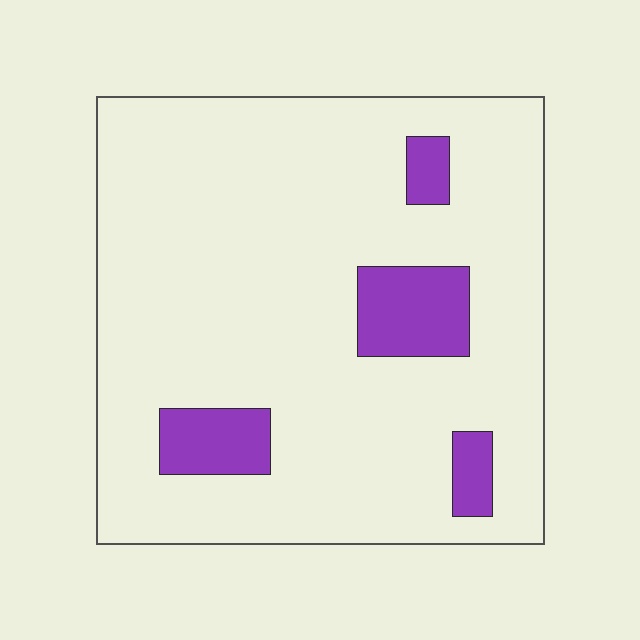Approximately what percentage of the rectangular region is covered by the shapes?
Approximately 10%.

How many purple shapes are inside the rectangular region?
4.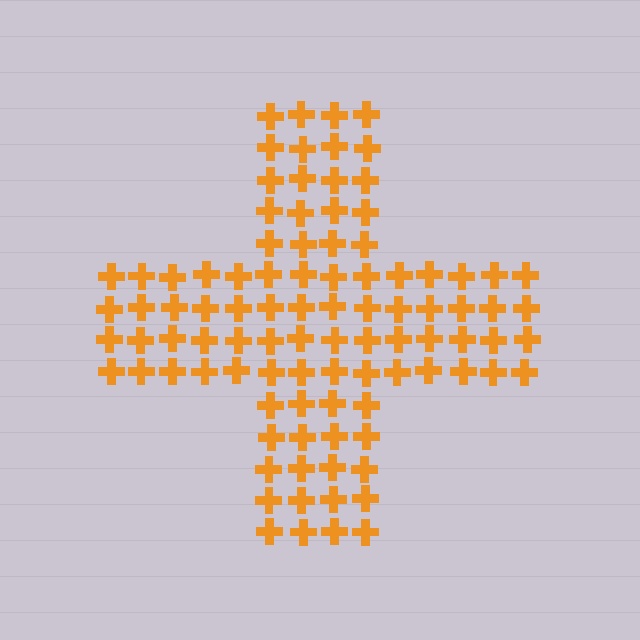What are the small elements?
The small elements are crosses.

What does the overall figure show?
The overall figure shows a cross.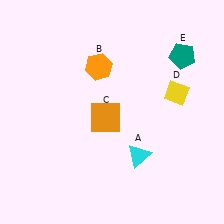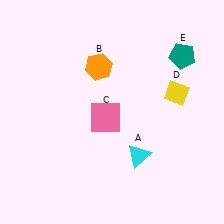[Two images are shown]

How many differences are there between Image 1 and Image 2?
There is 1 difference between the two images.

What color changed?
The square (C) changed from orange in Image 1 to pink in Image 2.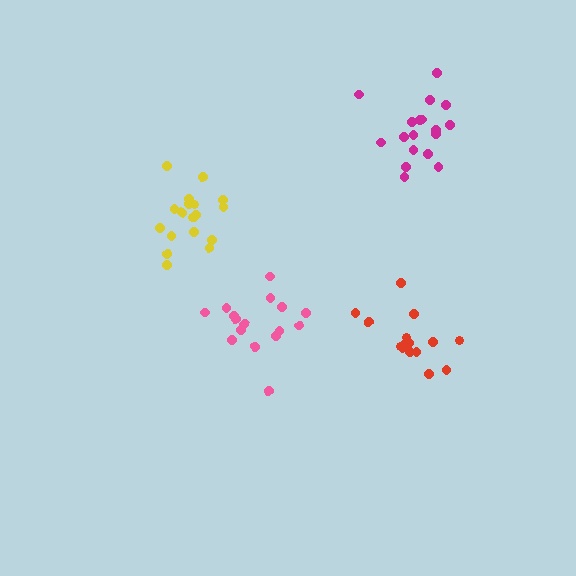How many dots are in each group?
Group 1: 19 dots, Group 2: 18 dots, Group 3: 16 dots, Group 4: 16 dots (69 total).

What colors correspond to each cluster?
The clusters are colored: yellow, magenta, red, pink.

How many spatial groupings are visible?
There are 4 spatial groupings.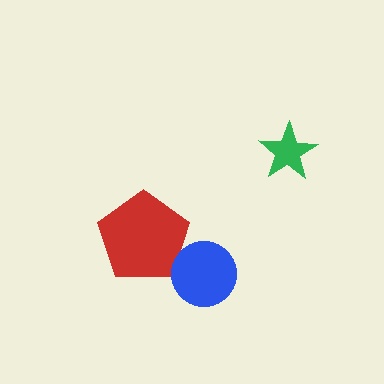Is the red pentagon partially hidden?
Yes, it is partially covered by another shape.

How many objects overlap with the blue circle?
1 object overlaps with the blue circle.